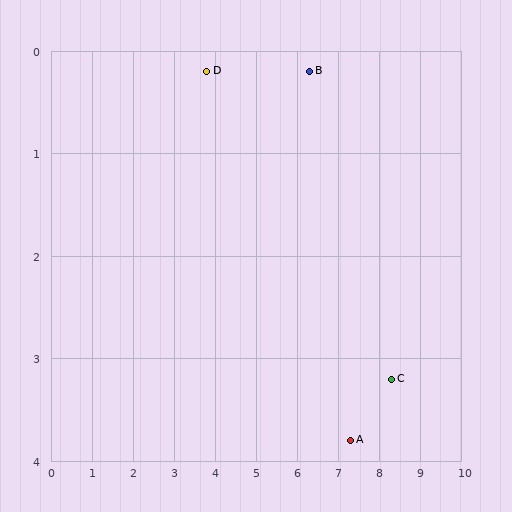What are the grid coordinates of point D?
Point D is at approximately (3.8, 0.2).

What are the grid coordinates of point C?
Point C is at approximately (8.3, 3.2).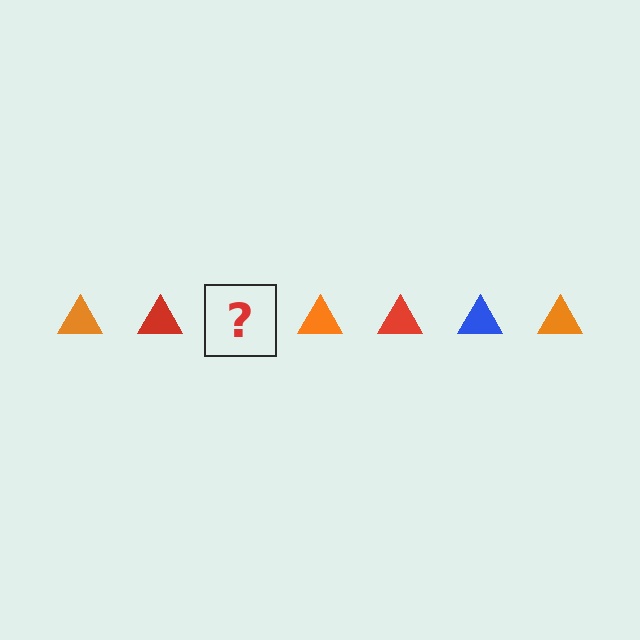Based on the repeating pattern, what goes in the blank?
The blank should be a blue triangle.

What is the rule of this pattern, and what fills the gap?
The rule is that the pattern cycles through orange, red, blue triangles. The gap should be filled with a blue triangle.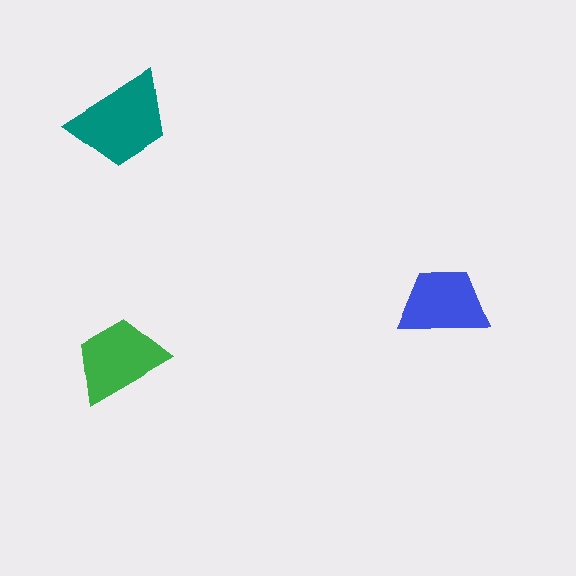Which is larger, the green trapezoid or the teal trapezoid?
The teal one.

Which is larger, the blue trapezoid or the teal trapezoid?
The teal one.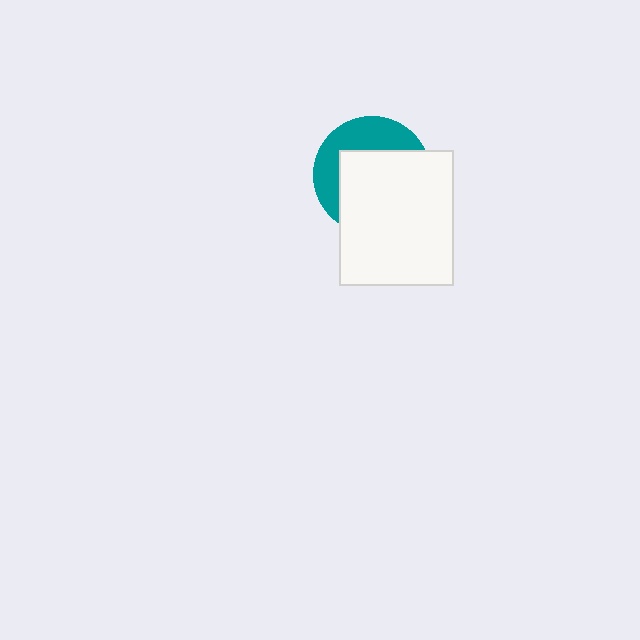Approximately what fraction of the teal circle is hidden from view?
Roughly 63% of the teal circle is hidden behind the white rectangle.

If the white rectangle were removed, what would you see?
You would see the complete teal circle.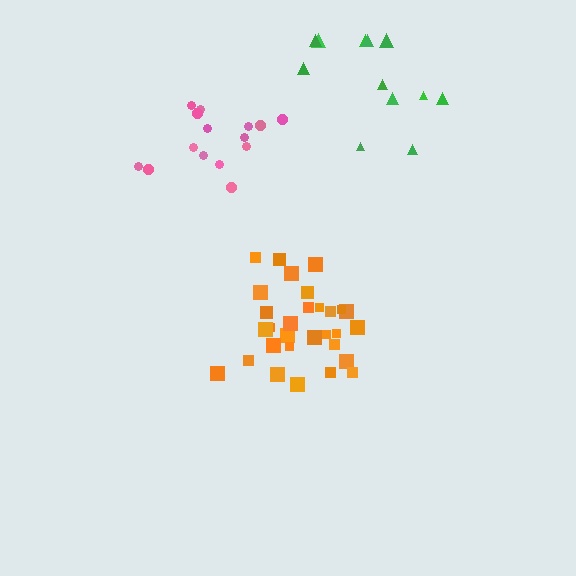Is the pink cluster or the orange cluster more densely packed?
Orange.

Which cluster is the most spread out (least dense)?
Green.